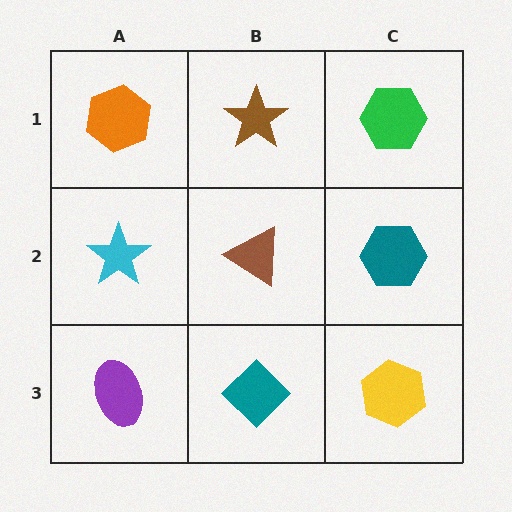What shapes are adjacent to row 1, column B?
A brown triangle (row 2, column B), an orange hexagon (row 1, column A), a green hexagon (row 1, column C).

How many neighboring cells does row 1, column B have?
3.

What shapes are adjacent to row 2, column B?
A brown star (row 1, column B), a teal diamond (row 3, column B), a cyan star (row 2, column A), a teal hexagon (row 2, column C).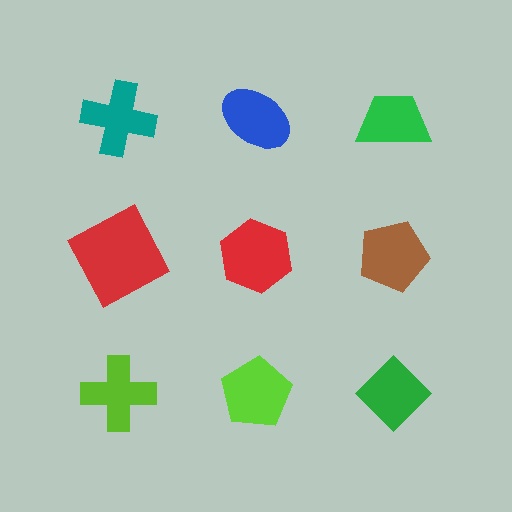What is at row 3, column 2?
A lime pentagon.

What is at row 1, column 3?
A green trapezoid.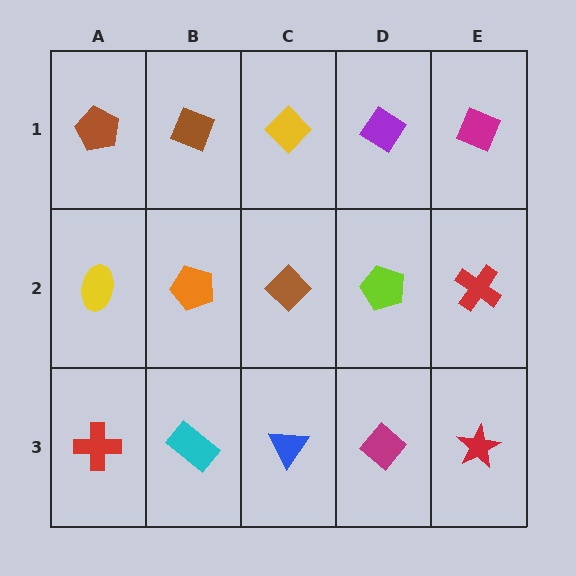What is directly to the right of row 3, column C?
A magenta diamond.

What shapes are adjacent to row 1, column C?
A brown diamond (row 2, column C), a brown diamond (row 1, column B), a purple diamond (row 1, column D).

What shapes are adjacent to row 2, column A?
A brown pentagon (row 1, column A), a red cross (row 3, column A), an orange pentagon (row 2, column B).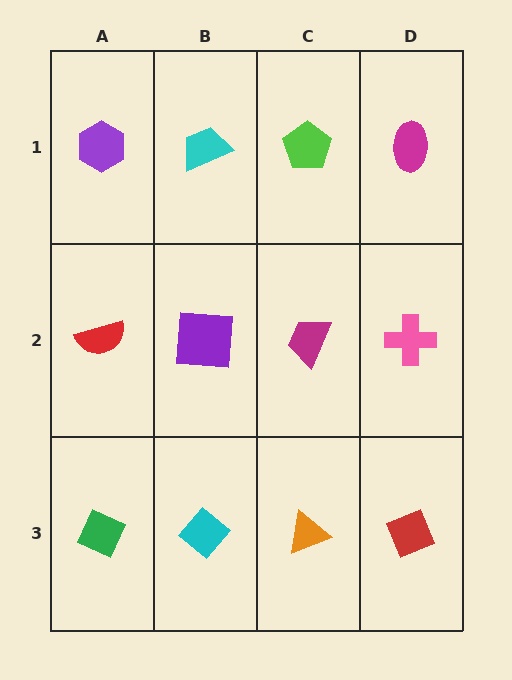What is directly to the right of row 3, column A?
A cyan diamond.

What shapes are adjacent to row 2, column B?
A cyan trapezoid (row 1, column B), a cyan diamond (row 3, column B), a red semicircle (row 2, column A), a magenta trapezoid (row 2, column C).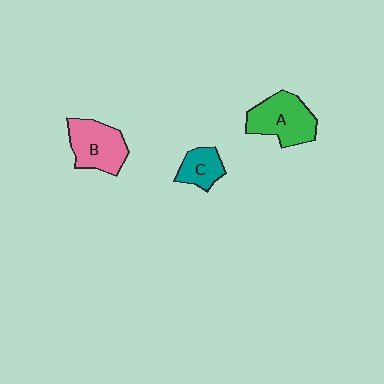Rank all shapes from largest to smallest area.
From largest to smallest: A (green), B (pink), C (teal).